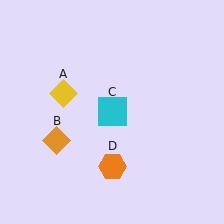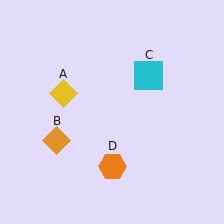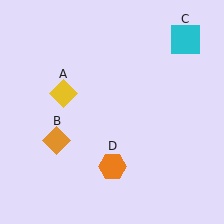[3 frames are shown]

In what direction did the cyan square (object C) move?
The cyan square (object C) moved up and to the right.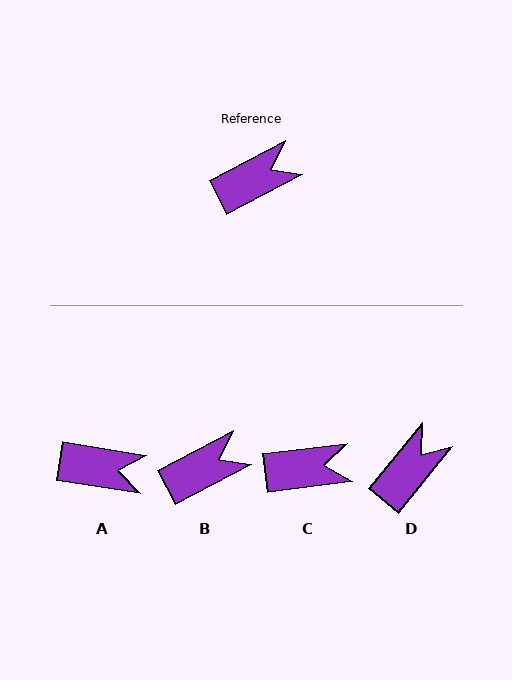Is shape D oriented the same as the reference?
No, it is off by about 24 degrees.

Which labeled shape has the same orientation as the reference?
B.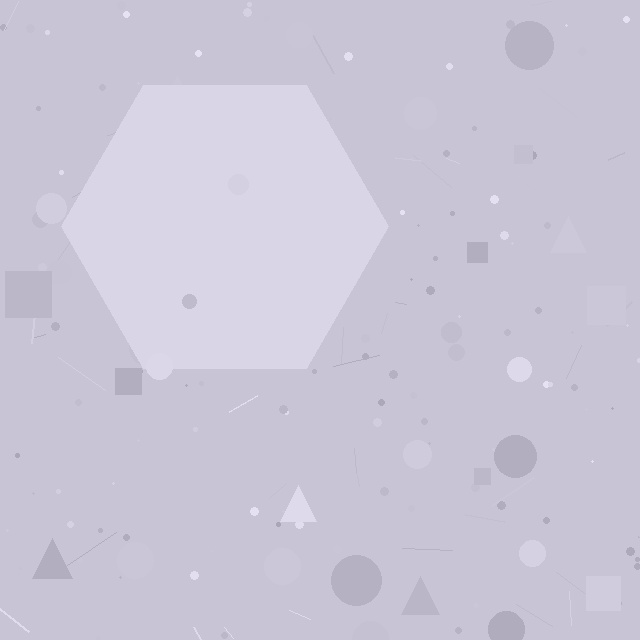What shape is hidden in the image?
A hexagon is hidden in the image.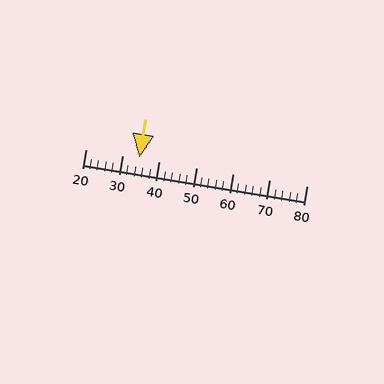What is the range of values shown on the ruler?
The ruler shows values from 20 to 80.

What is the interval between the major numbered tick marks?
The major tick marks are spaced 10 units apart.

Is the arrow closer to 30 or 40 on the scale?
The arrow is closer to 30.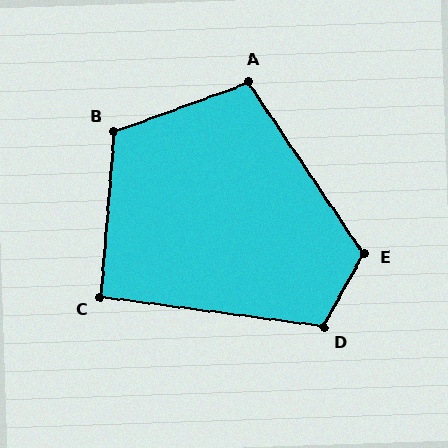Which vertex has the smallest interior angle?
C, at approximately 93 degrees.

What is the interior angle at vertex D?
Approximately 111 degrees (obtuse).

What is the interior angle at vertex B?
Approximately 115 degrees (obtuse).